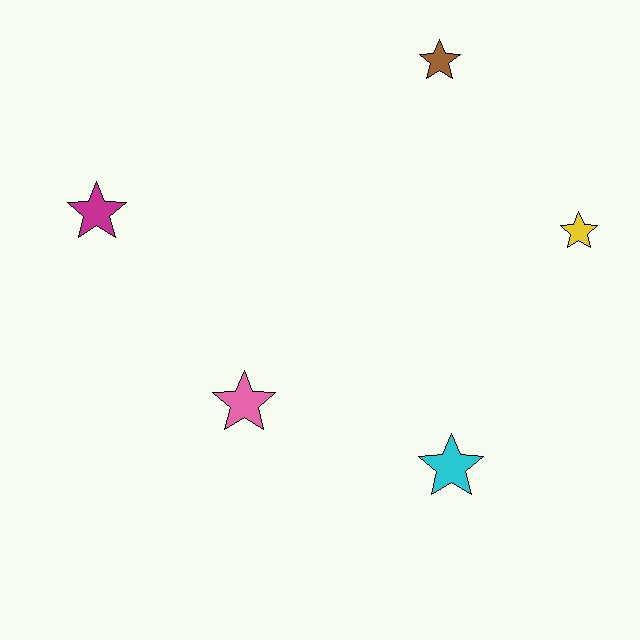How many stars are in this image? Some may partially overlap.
There are 5 stars.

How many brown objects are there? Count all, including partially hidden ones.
There is 1 brown object.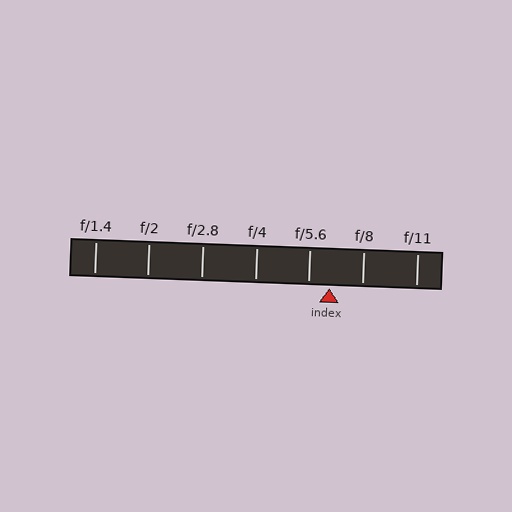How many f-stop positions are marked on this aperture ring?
There are 7 f-stop positions marked.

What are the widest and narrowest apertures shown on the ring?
The widest aperture shown is f/1.4 and the narrowest is f/11.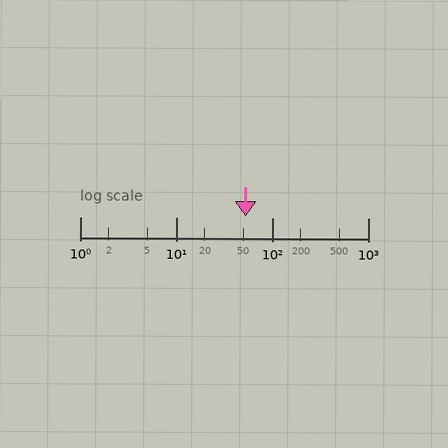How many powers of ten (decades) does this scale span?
The scale spans 3 decades, from 1 to 1000.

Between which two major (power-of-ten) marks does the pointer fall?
The pointer is between 10 and 100.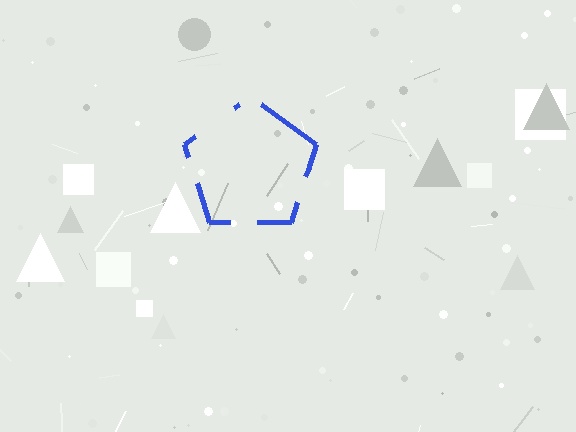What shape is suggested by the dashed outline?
The dashed outline suggests a pentagon.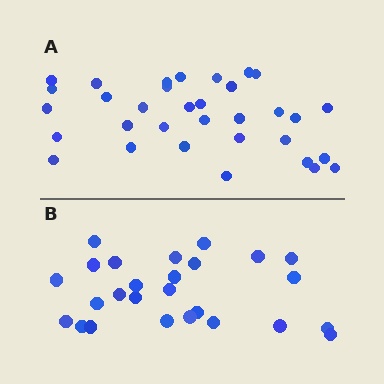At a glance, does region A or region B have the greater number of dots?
Region A (the top region) has more dots.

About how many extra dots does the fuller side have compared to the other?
Region A has roughly 8 or so more dots than region B.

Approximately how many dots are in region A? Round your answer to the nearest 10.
About 30 dots. (The exact count is 33, which rounds to 30.)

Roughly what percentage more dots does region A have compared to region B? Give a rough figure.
About 25% more.